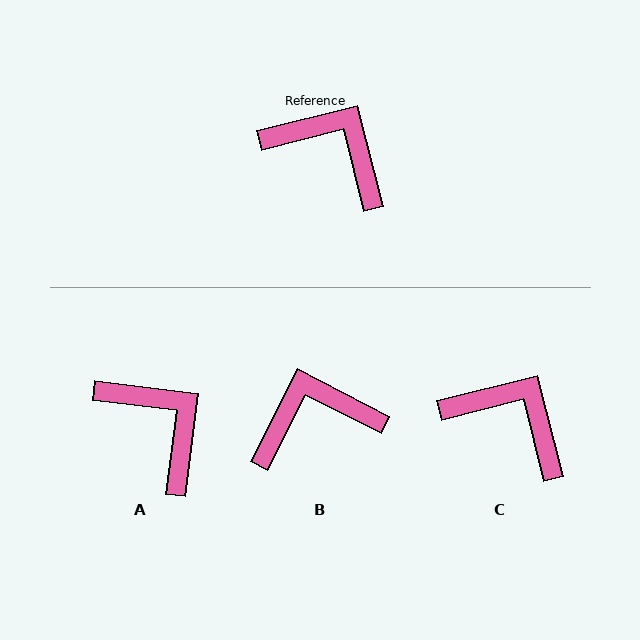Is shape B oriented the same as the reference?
No, it is off by about 49 degrees.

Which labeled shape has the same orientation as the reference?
C.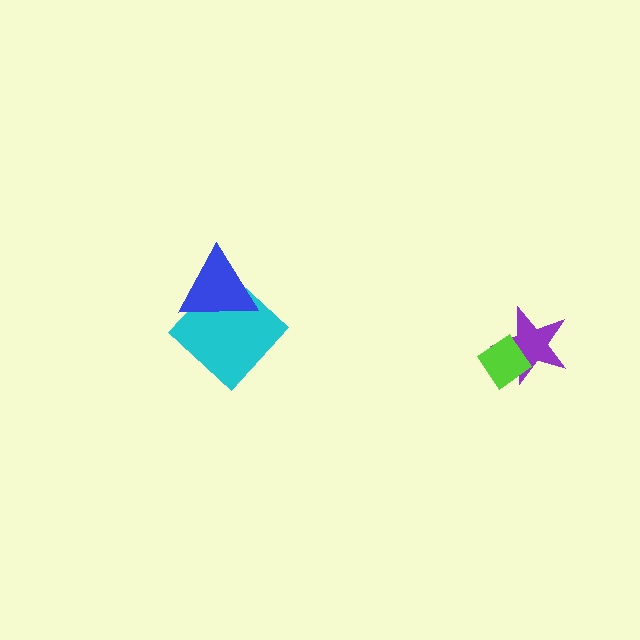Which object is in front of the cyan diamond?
The blue triangle is in front of the cyan diamond.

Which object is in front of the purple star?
The lime diamond is in front of the purple star.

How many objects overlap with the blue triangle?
1 object overlaps with the blue triangle.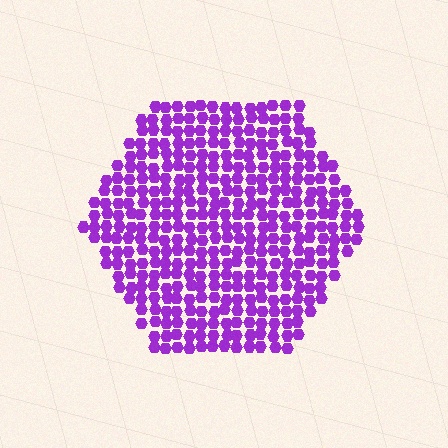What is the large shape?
The large shape is a hexagon.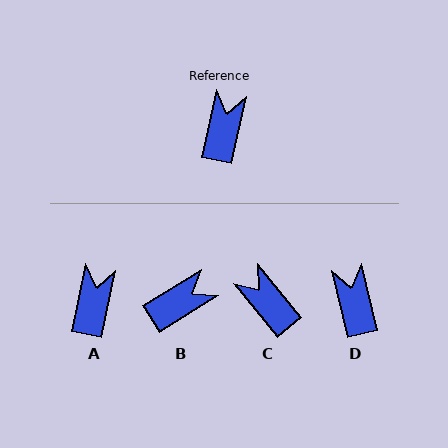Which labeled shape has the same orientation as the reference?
A.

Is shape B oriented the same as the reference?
No, it is off by about 46 degrees.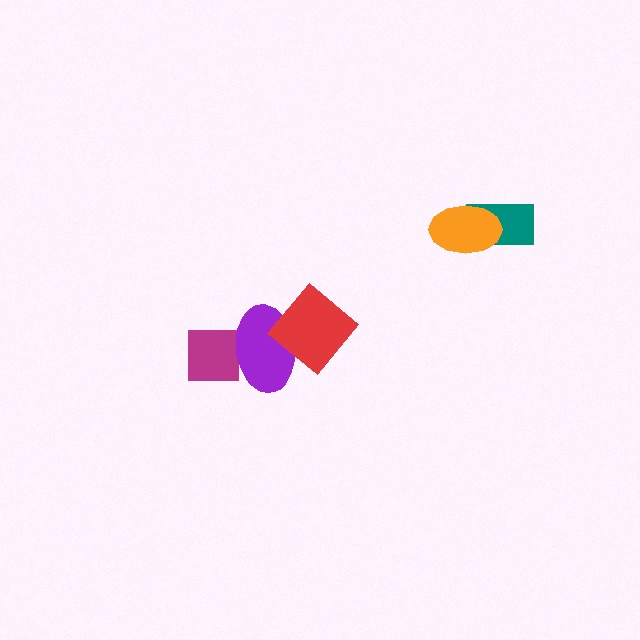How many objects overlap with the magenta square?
1 object overlaps with the magenta square.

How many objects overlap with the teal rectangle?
1 object overlaps with the teal rectangle.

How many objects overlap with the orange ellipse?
1 object overlaps with the orange ellipse.